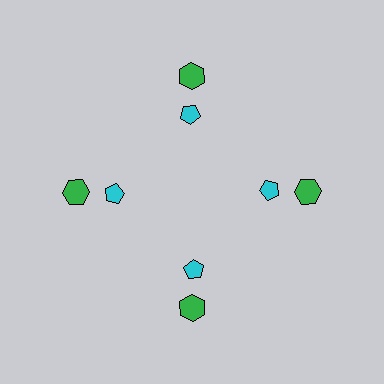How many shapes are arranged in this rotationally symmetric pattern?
There are 8 shapes, arranged in 4 groups of 2.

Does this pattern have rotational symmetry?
Yes, this pattern has 4-fold rotational symmetry. It looks the same after rotating 90 degrees around the center.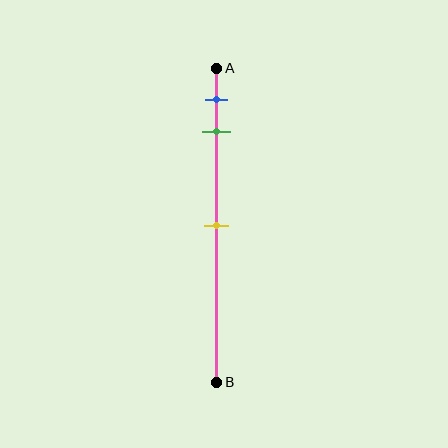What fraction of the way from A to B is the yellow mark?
The yellow mark is approximately 50% (0.5) of the way from A to B.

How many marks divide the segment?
There are 3 marks dividing the segment.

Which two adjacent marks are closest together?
The blue and green marks are the closest adjacent pair.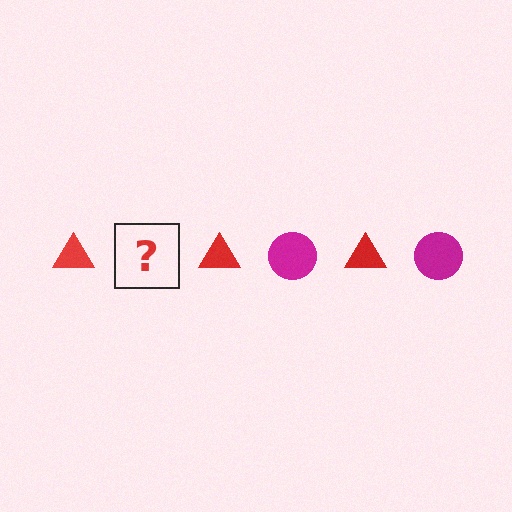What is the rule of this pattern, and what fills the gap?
The rule is that the pattern alternates between red triangle and magenta circle. The gap should be filled with a magenta circle.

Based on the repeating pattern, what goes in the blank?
The blank should be a magenta circle.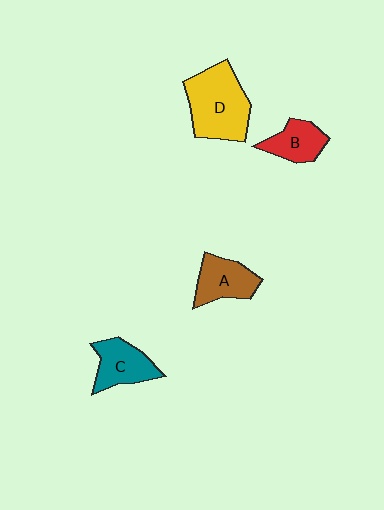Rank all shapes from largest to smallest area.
From largest to smallest: D (yellow), C (teal), A (brown), B (red).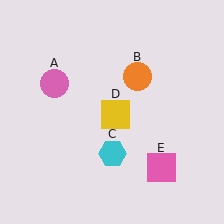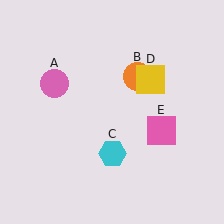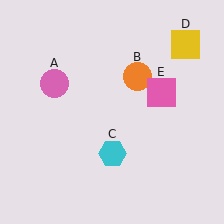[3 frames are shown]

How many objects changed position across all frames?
2 objects changed position: yellow square (object D), pink square (object E).